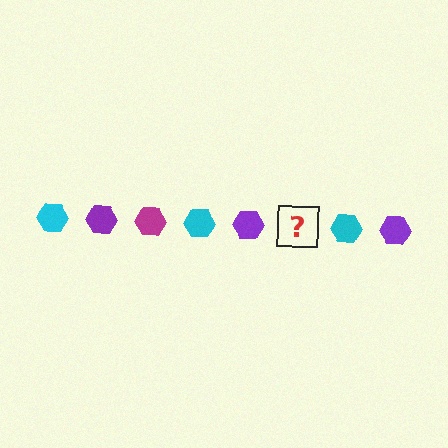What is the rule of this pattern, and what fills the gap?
The rule is that the pattern cycles through cyan, purple, magenta hexagons. The gap should be filled with a magenta hexagon.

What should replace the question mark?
The question mark should be replaced with a magenta hexagon.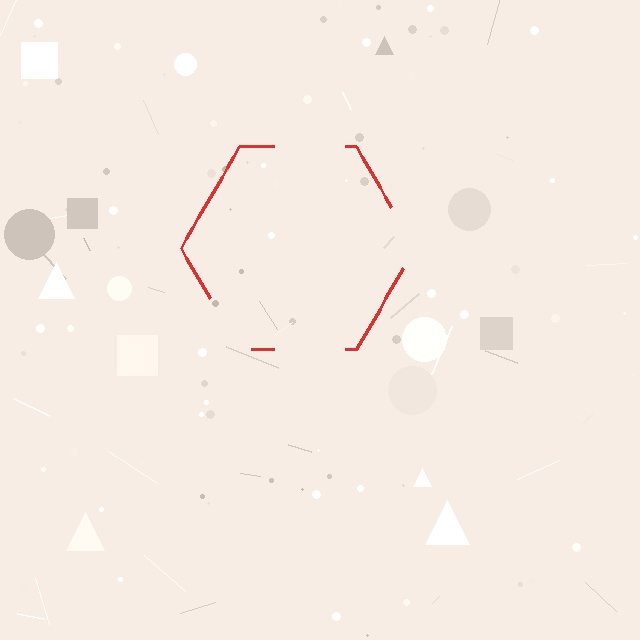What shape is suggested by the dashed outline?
The dashed outline suggests a hexagon.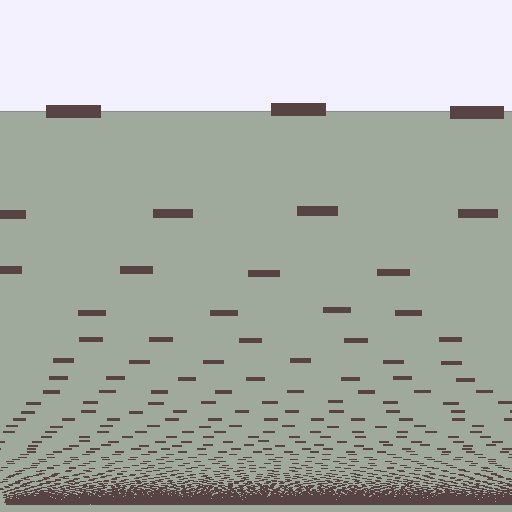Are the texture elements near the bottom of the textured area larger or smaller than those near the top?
Smaller. The gradient is inverted — elements near the bottom are smaller and denser.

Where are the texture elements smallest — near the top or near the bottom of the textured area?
Near the bottom.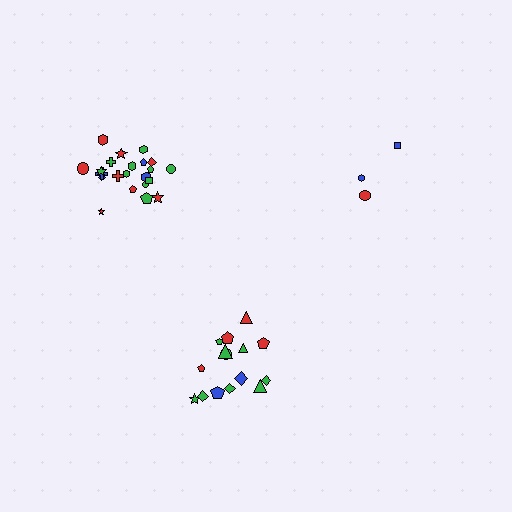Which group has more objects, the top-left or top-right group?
The top-left group.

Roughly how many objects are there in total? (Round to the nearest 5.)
Roughly 40 objects in total.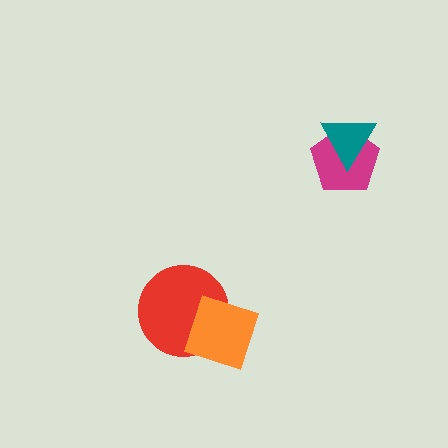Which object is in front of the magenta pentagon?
The teal triangle is in front of the magenta pentagon.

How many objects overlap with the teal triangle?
1 object overlaps with the teal triangle.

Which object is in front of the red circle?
The orange diamond is in front of the red circle.